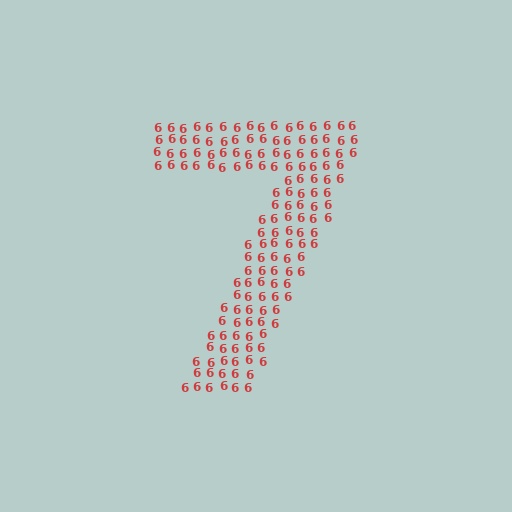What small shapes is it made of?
It is made of small digit 6's.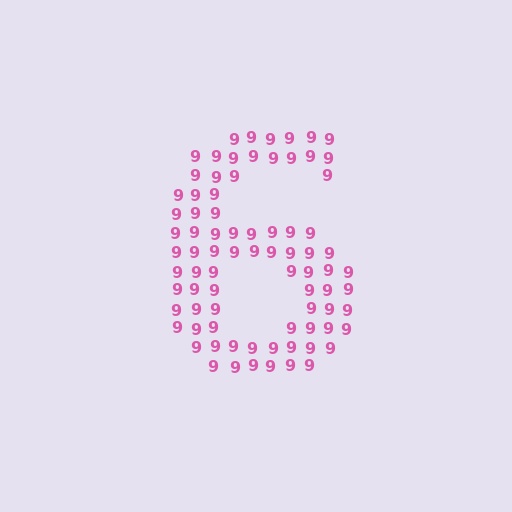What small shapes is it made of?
It is made of small digit 9's.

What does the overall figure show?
The overall figure shows the digit 6.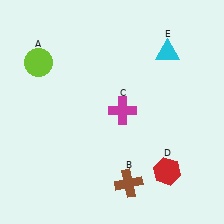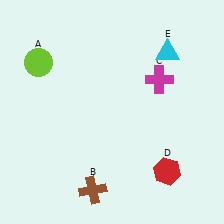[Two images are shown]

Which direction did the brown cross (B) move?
The brown cross (B) moved left.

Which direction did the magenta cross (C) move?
The magenta cross (C) moved right.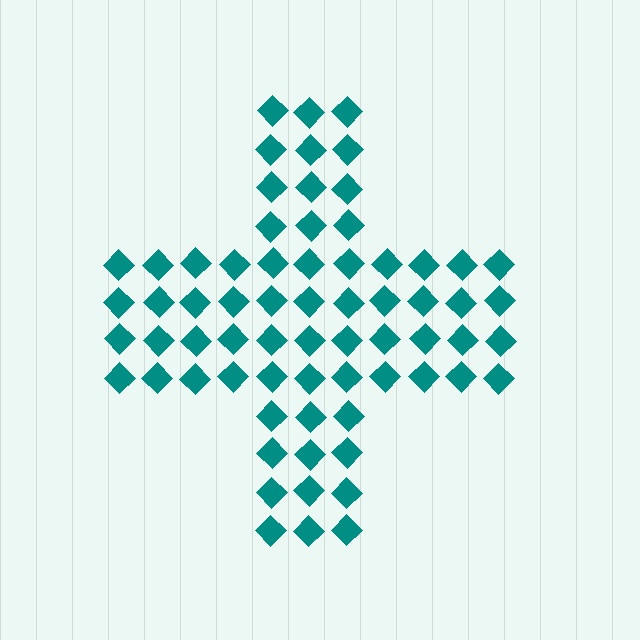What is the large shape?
The large shape is a cross.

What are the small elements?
The small elements are diamonds.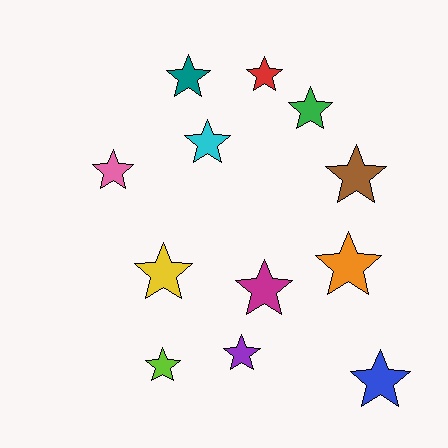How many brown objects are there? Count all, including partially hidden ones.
There is 1 brown object.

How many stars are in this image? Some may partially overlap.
There are 12 stars.